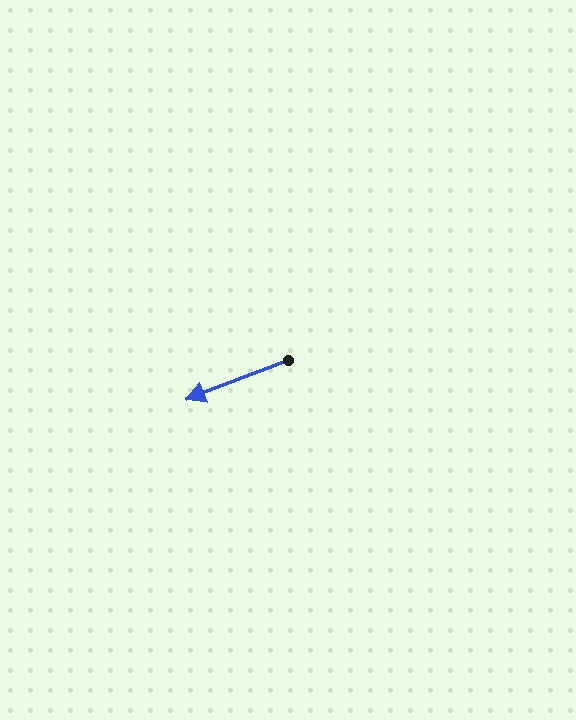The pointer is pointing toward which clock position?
Roughly 8 o'clock.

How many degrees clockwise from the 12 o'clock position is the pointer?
Approximately 249 degrees.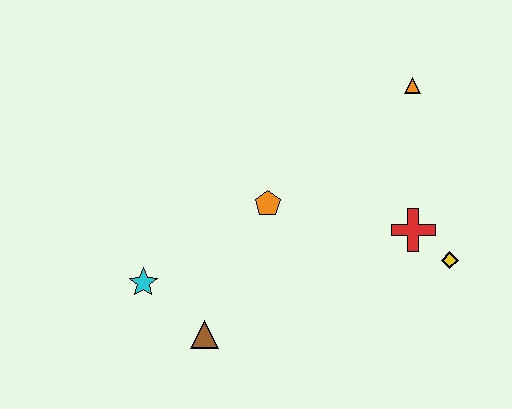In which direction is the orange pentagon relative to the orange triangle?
The orange pentagon is to the left of the orange triangle.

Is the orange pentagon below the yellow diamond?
No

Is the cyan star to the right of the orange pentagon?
No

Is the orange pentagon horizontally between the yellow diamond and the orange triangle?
No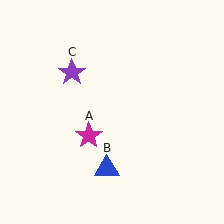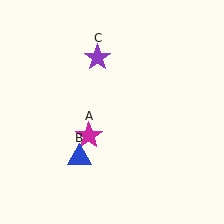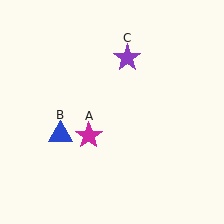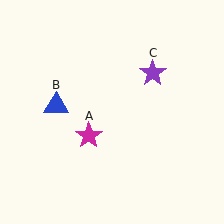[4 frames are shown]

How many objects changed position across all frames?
2 objects changed position: blue triangle (object B), purple star (object C).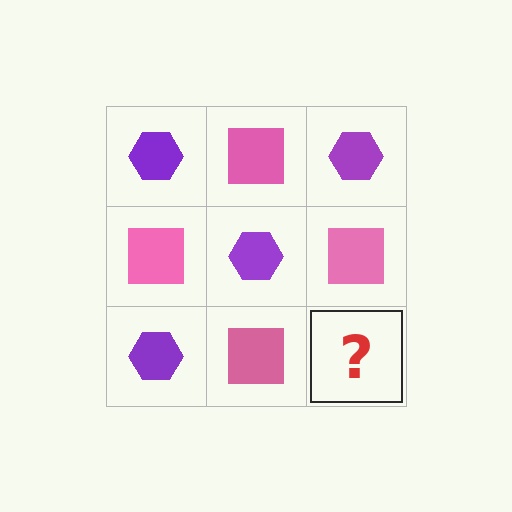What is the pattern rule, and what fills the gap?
The rule is that it alternates purple hexagon and pink square in a checkerboard pattern. The gap should be filled with a purple hexagon.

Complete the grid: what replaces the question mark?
The question mark should be replaced with a purple hexagon.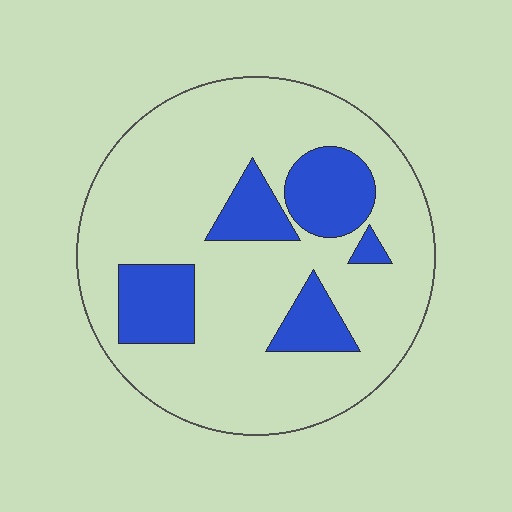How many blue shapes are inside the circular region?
5.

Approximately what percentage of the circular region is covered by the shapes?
Approximately 20%.